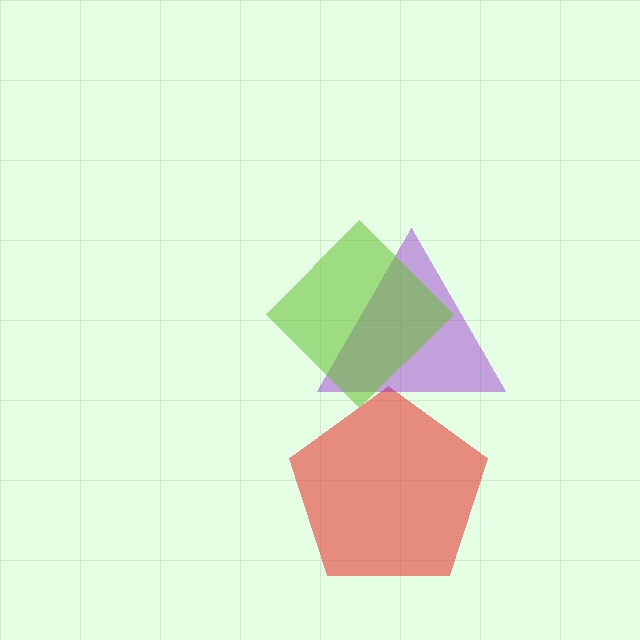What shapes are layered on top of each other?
The layered shapes are: a red pentagon, a purple triangle, a lime diamond.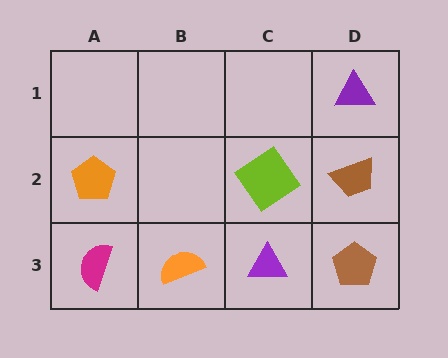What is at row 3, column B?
An orange semicircle.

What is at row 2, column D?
A brown trapezoid.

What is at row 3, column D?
A brown pentagon.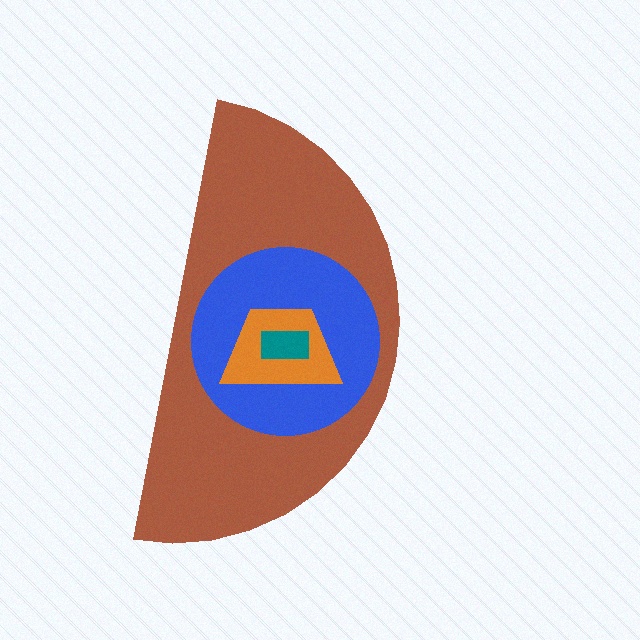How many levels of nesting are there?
4.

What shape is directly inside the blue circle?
The orange trapezoid.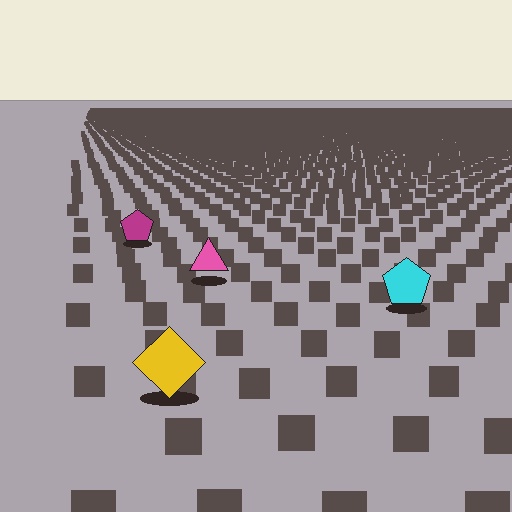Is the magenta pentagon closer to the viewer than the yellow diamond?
No. The yellow diamond is closer — you can tell from the texture gradient: the ground texture is coarser near it.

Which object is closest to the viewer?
The yellow diamond is closest. The texture marks near it are larger and more spread out.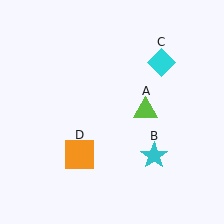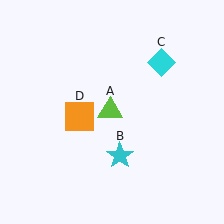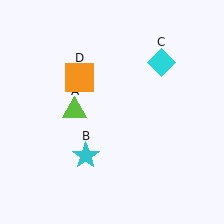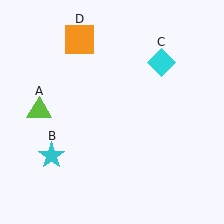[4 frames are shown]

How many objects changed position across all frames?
3 objects changed position: lime triangle (object A), cyan star (object B), orange square (object D).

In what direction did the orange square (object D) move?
The orange square (object D) moved up.